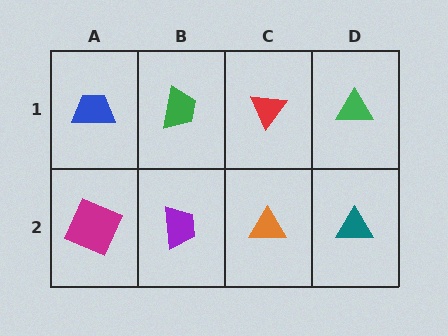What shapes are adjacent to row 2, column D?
A green triangle (row 1, column D), an orange triangle (row 2, column C).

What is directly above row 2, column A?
A blue trapezoid.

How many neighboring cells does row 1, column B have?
3.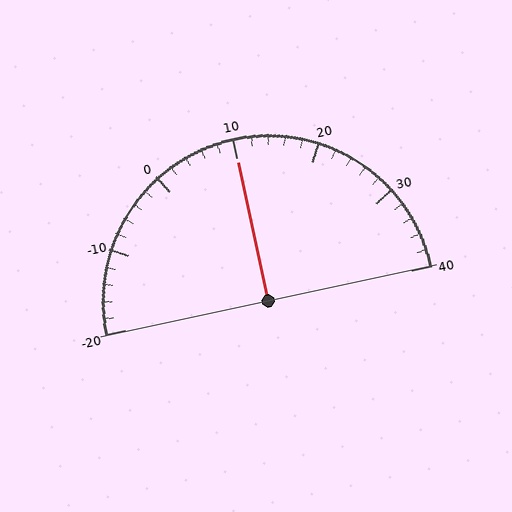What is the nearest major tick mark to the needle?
The nearest major tick mark is 10.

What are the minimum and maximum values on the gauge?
The gauge ranges from -20 to 40.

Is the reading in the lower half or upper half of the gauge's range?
The reading is in the upper half of the range (-20 to 40).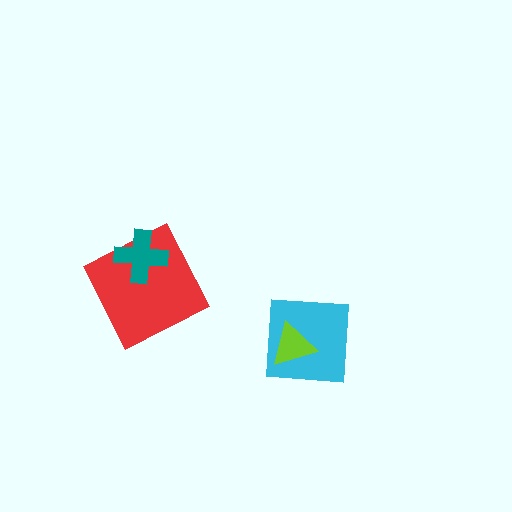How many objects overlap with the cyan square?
1 object overlaps with the cyan square.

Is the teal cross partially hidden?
No, no other shape covers it.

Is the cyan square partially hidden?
Yes, it is partially covered by another shape.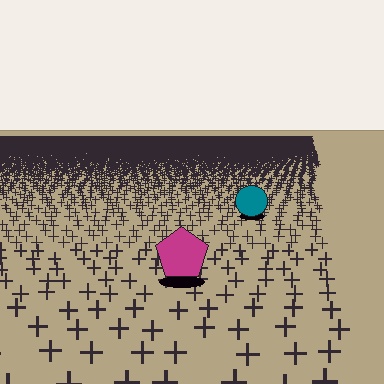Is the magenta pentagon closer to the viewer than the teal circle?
Yes. The magenta pentagon is closer — you can tell from the texture gradient: the ground texture is coarser near it.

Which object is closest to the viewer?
The magenta pentagon is closest. The texture marks near it are larger and more spread out.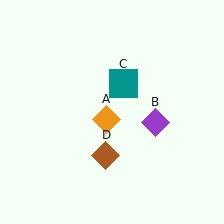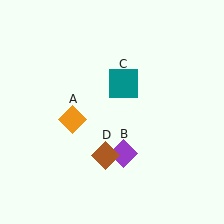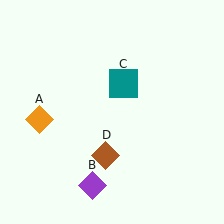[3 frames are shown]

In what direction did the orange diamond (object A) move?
The orange diamond (object A) moved left.